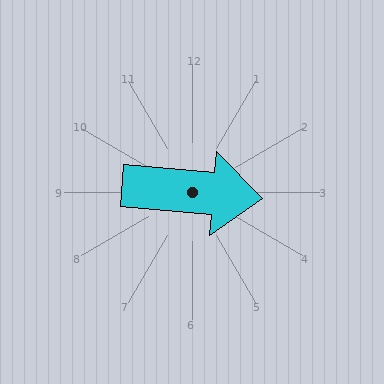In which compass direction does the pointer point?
East.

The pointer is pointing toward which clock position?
Roughly 3 o'clock.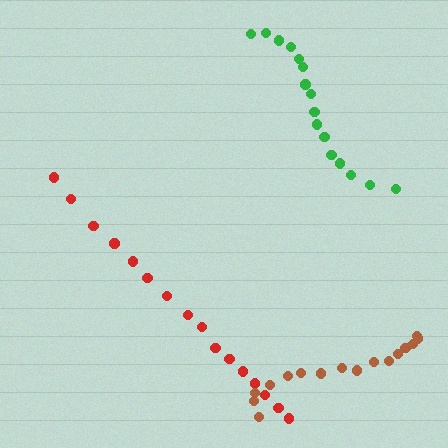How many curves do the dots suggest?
There are 3 distinct paths.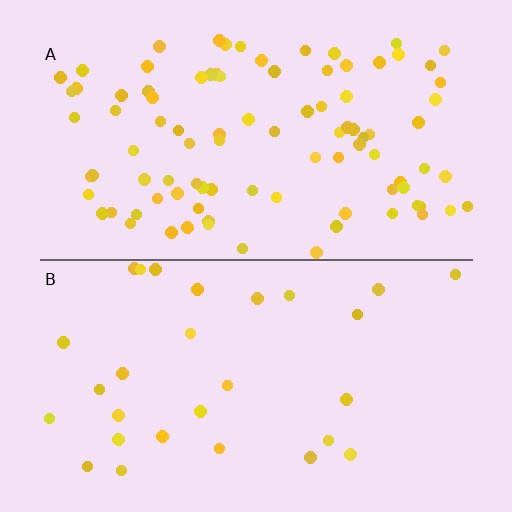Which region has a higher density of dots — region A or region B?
A (the top).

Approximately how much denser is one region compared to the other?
Approximately 3.3× — region A over region B.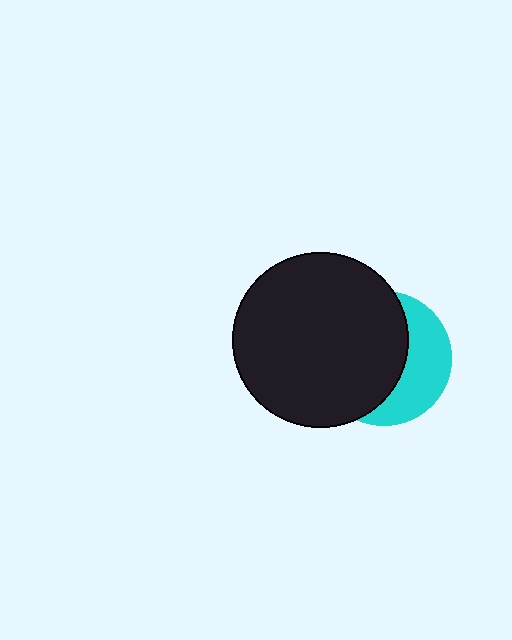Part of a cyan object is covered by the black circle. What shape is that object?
It is a circle.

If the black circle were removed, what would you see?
You would see the complete cyan circle.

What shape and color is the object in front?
The object in front is a black circle.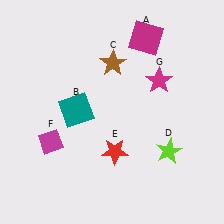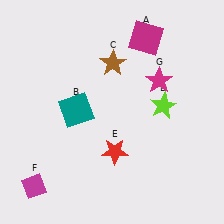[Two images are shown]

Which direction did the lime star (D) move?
The lime star (D) moved up.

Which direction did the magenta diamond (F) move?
The magenta diamond (F) moved down.